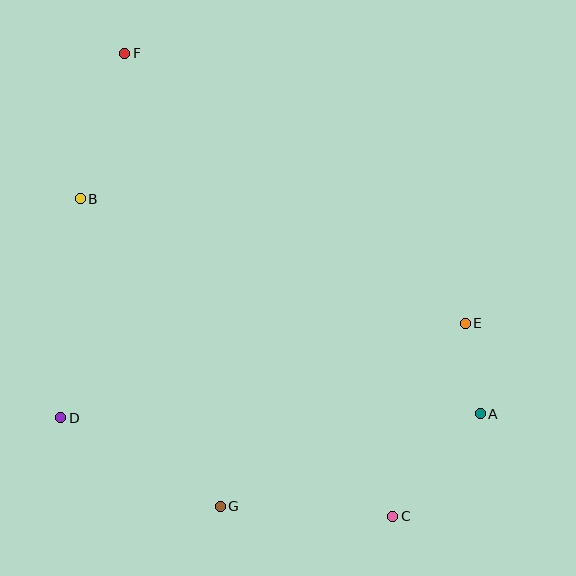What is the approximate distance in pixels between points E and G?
The distance between E and G is approximately 306 pixels.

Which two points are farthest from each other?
Points C and F are farthest from each other.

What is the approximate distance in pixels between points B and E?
The distance between B and E is approximately 404 pixels.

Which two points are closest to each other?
Points A and E are closest to each other.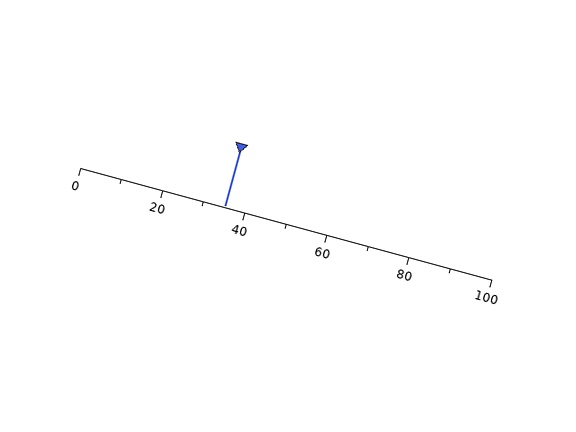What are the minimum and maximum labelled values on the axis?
The axis runs from 0 to 100.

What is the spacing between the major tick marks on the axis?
The major ticks are spaced 20 apart.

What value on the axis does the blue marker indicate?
The marker indicates approximately 35.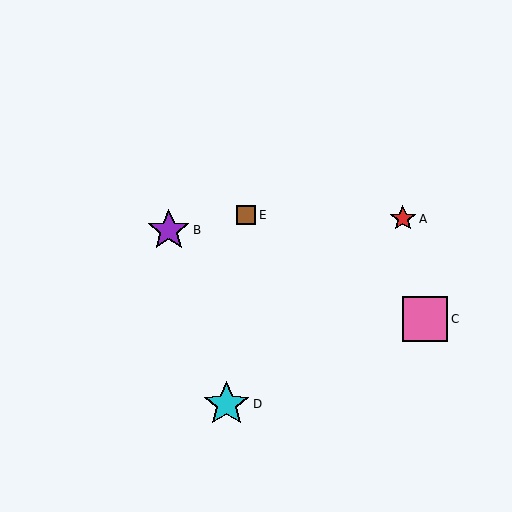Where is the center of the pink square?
The center of the pink square is at (425, 319).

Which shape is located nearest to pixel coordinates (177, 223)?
The purple star (labeled B) at (169, 230) is nearest to that location.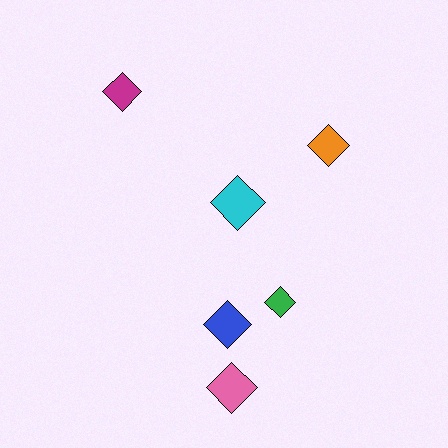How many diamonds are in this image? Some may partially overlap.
There are 6 diamonds.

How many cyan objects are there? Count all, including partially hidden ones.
There is 1 cyan object.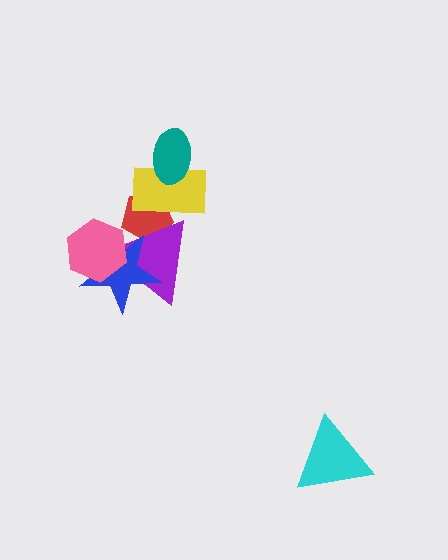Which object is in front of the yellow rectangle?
The teal ellipse is in front of the yellow rectangle.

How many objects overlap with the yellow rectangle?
3 objects overlap with the yellow rectangle.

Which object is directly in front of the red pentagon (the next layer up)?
The purple triangle is directly in front of the red pentagon.